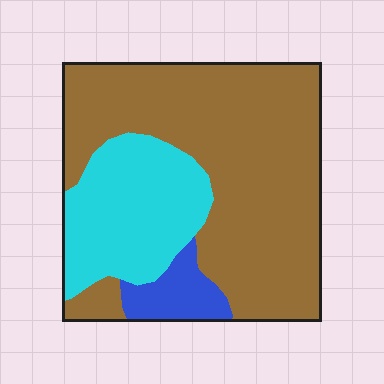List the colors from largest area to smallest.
From largest to smallest: brown, cyan, blue.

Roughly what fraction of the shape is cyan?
Cyan takes up about one quarter (1/4) of the shape.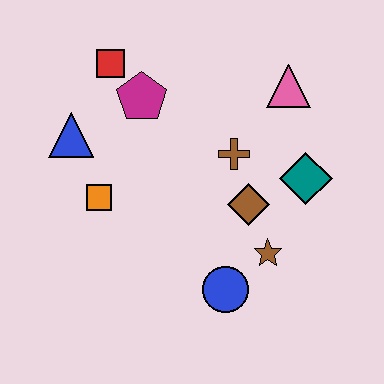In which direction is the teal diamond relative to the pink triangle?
The teal diamond is below the pink triangle.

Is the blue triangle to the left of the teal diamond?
Yes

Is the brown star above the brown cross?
No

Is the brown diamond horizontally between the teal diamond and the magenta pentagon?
Yes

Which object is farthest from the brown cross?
The blue triangle is farthest from the brown cross.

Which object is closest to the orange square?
The blue triangle is closest to the orange square.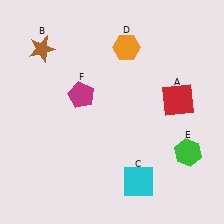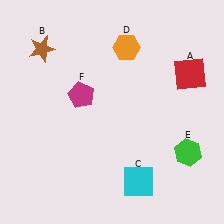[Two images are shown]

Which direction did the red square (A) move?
The red square (A) moved up.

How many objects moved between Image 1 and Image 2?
1 object moved between the two images.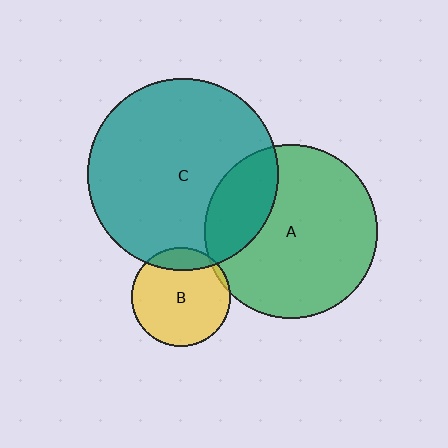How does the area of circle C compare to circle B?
Approximately 3.7 times.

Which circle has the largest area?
Circle C (teal).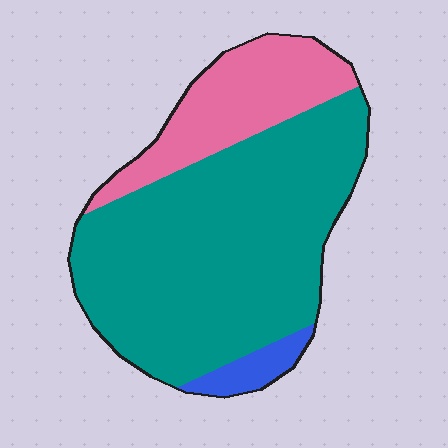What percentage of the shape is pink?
Pink takes up about one quarter (1/4) of the shape.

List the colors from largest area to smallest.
From largest to smallest: teal, pink, blue.